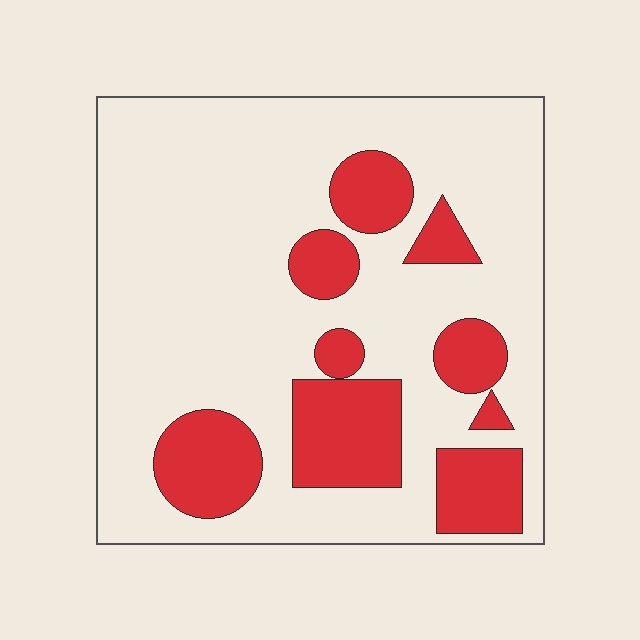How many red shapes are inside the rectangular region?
9.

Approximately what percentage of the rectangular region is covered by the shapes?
Approximately 25%.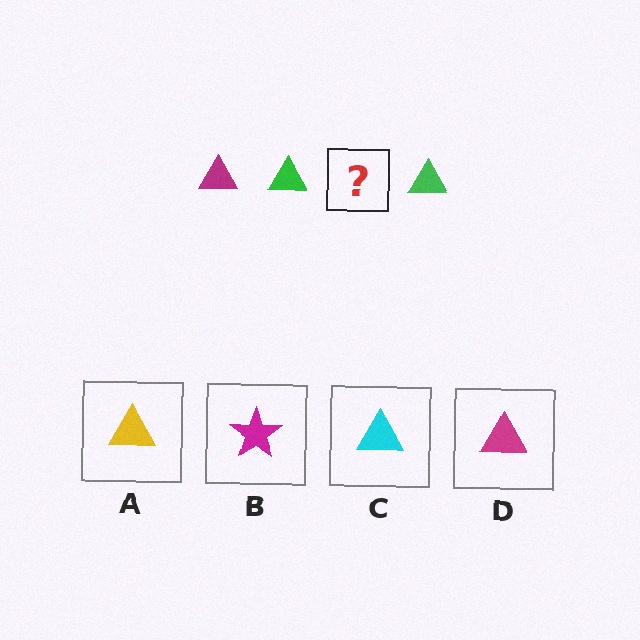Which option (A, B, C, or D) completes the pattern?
D.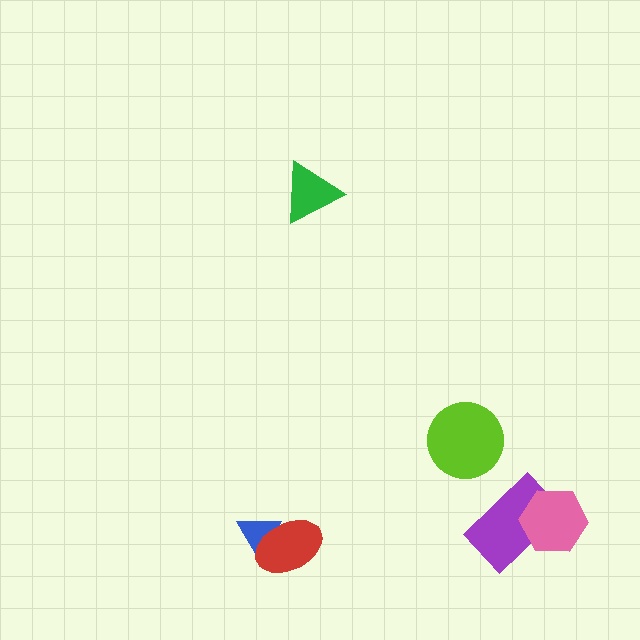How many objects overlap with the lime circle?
0 objects overlap with the lime circle.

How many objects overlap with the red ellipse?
1 object overlaps with the red ellipse.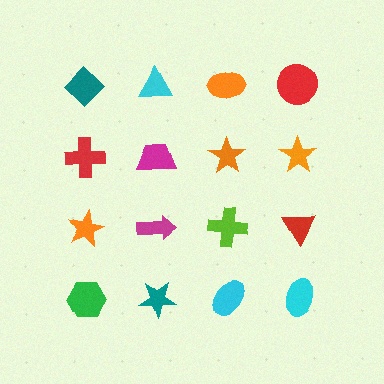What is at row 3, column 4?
A red triangle.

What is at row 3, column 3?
A lime cross.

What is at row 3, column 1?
An orange star.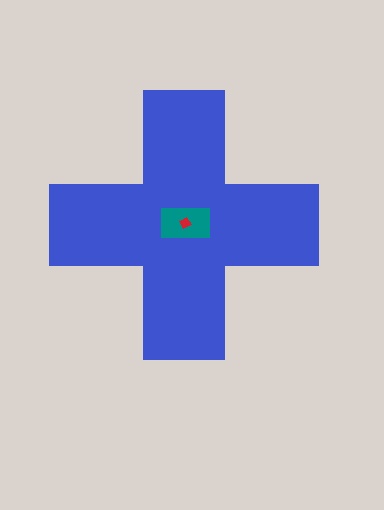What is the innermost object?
The red diamond.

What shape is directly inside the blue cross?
The teal rectangle.